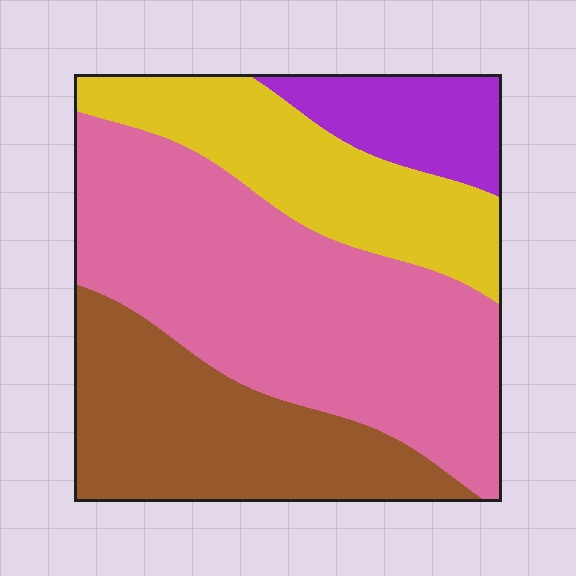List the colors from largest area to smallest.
From largest to smallest: pink, brown, yellow, purple.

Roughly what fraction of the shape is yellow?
Yellow takes up less than a quarter of the shape.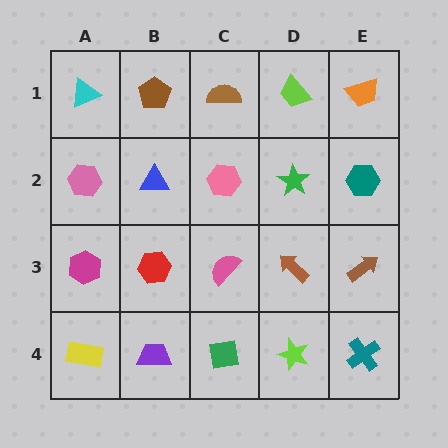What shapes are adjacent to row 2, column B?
A brown pentagon (row 1, column B), a red hexagon (row 3, column B), a pink hexagon (row 2, column A), a pink hexagon (row 2, column C).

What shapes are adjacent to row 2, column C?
A brown semicircle (row 1, column C), a pink semicircle (row 3, column C), a blue triangle (row 2, column B), a green star (row 2, column D).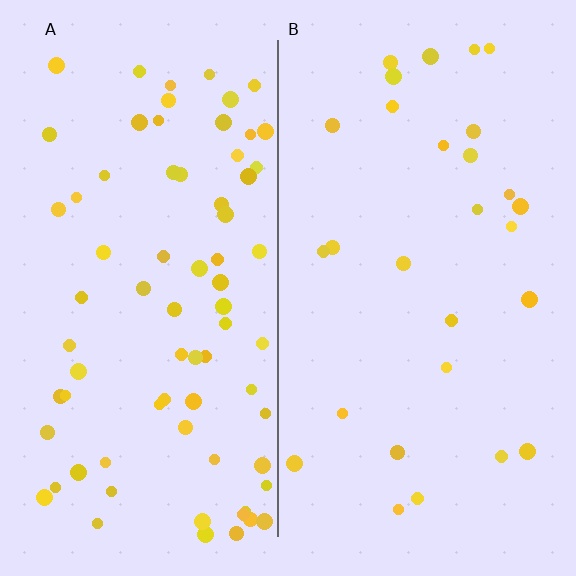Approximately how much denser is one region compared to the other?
Approximately 2.6× — region A over region B.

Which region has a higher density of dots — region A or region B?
A (the left).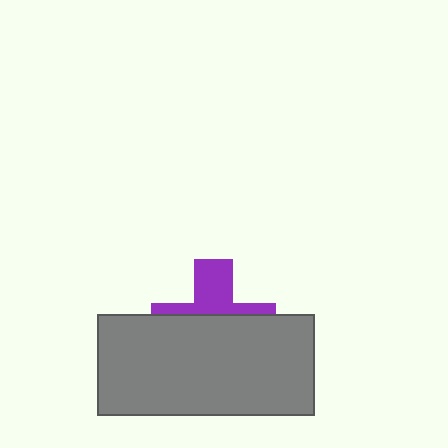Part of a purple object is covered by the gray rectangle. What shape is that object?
It is a cross.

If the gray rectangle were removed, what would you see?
You would see the complete purple cross.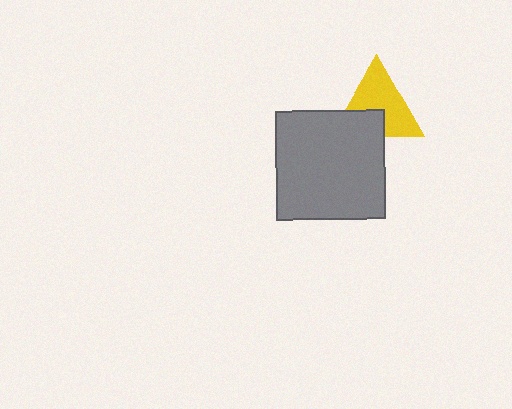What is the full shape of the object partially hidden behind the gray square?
The partially hidden object is a yellow triangle.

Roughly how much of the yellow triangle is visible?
Most of it is visible (roughly 67%).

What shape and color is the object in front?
The object in front is a gray square.